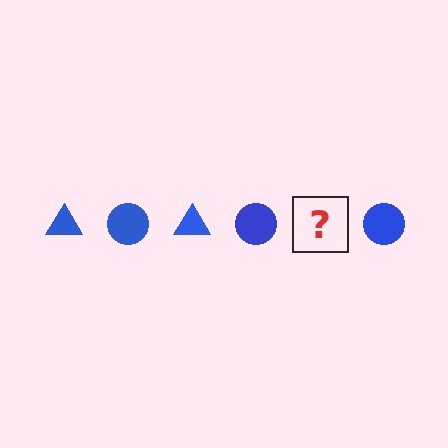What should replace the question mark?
The question mark should be replaced with a blue triangle.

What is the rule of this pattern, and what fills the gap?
The rule is that the pattern cycles through triangle, circle shapes in blue. The gap should be filled with a blue triangle.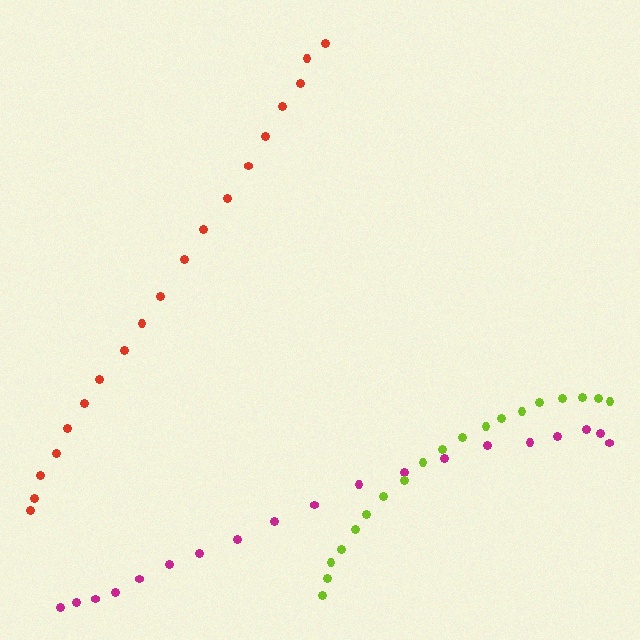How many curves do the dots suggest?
There are 3 distinct paths.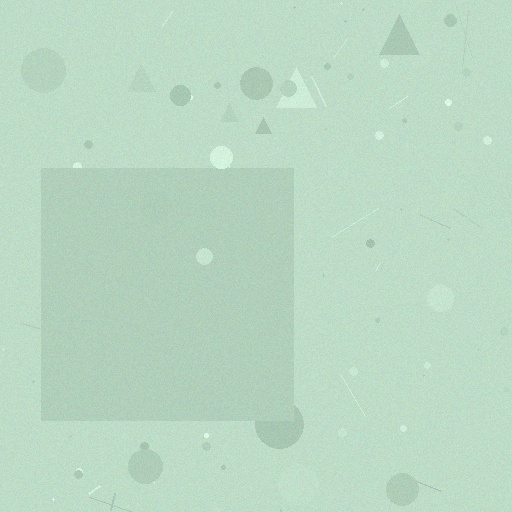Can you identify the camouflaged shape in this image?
The camouflaged shape is a square.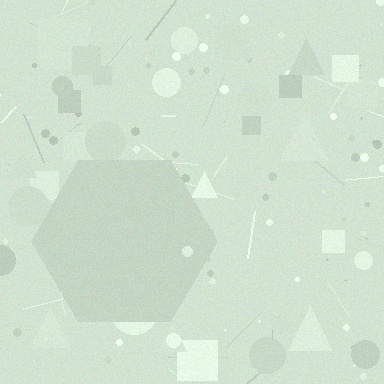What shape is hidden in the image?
A hexagon is hidden in the image.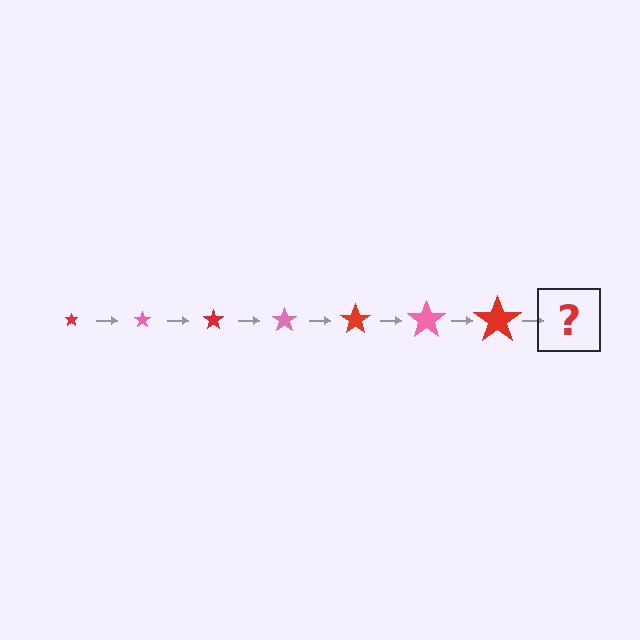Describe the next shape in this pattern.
It should be a pink star, larger than the previous one.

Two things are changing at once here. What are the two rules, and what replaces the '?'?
The two rules are that the star grows larger each step and the color cycles through red and pink. The '?' should be a pink star, larger than the previous one.